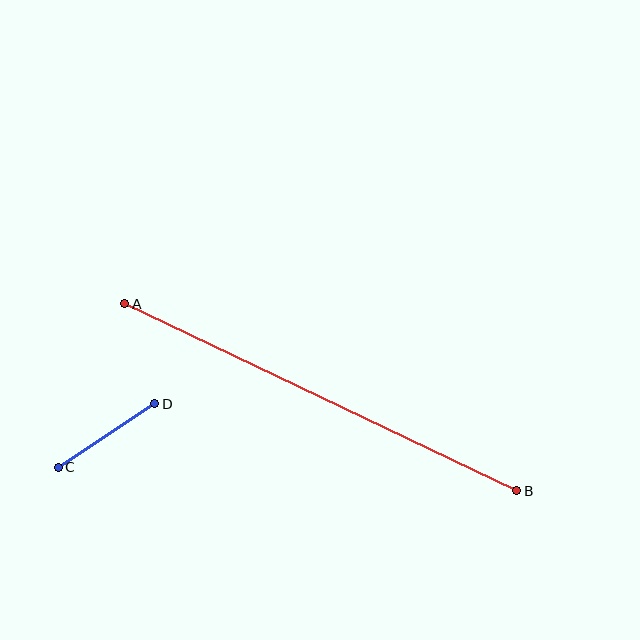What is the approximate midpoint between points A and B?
The midpoint is at approximately (321, 397) pixels.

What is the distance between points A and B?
The distance is approximately 434 pixels.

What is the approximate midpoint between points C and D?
The midpoint is at approximately (107, 436) pixels.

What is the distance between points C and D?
The distance is approximately 116 pixels.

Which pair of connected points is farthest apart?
Points A and B are farthest apart.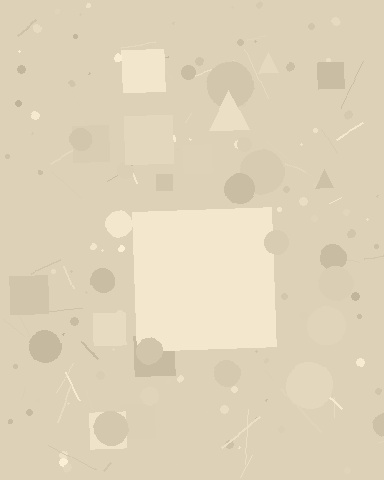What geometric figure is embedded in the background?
A square is embedded in the background.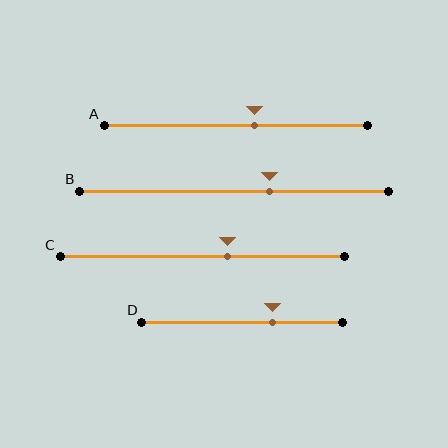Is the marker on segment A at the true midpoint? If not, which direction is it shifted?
No, the marker on segment A is shifted to the right by about 7% of the segment length.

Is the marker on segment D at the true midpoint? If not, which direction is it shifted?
No, the marker on segment D is shifted to the right by about 15% of the segment length.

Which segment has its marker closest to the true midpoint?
Segment A has its marker closest to the true midpoint.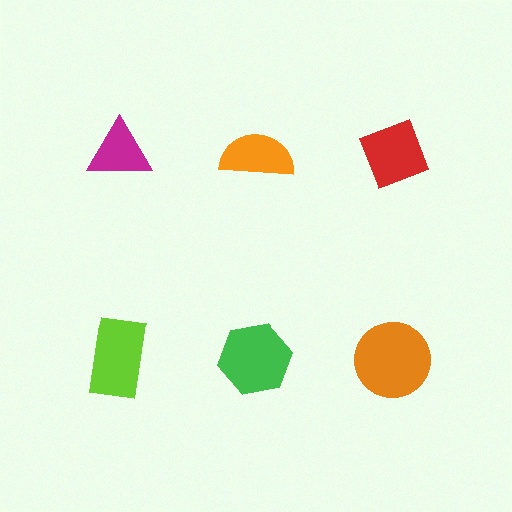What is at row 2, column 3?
An orange circle.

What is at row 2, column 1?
A lime rectangle.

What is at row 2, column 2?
A green hexagon.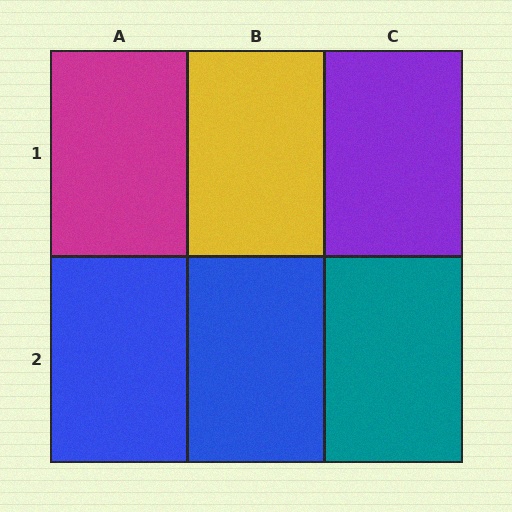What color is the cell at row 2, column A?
Blue.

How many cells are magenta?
1 cell is magenta.